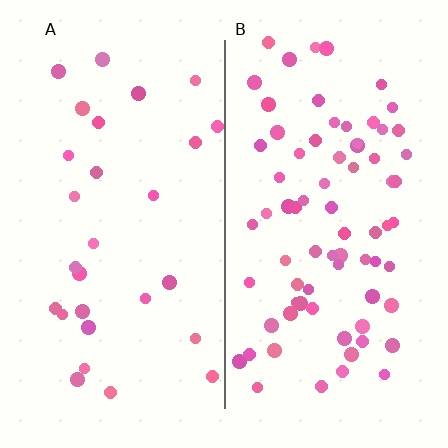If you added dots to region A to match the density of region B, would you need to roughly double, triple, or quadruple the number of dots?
Approximately triple.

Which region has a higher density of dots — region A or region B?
B (the right).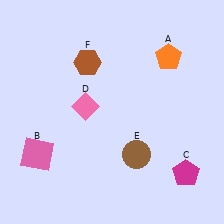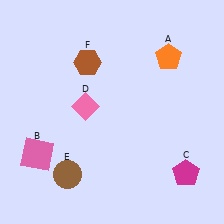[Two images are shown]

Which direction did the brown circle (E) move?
The brown circle (E) moved left.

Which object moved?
The brown circle (E) moved left.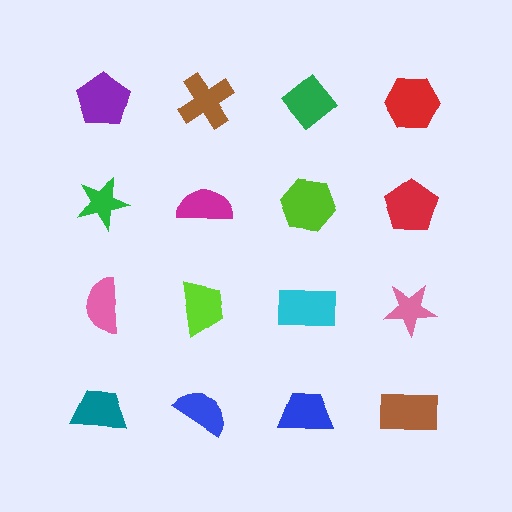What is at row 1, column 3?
A green diamond.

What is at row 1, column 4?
A red hexagon.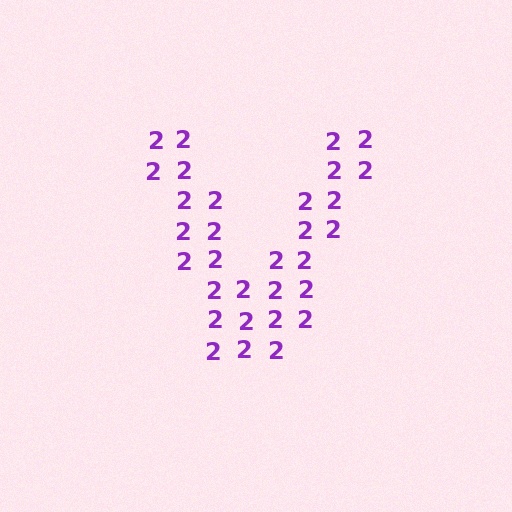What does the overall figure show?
The overall figure shows the letter V.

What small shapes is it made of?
It is made of small digit 2's.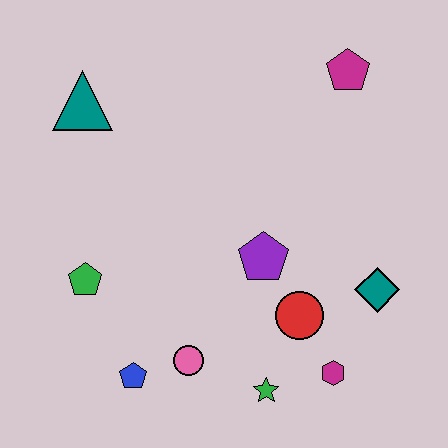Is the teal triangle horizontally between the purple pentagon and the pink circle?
No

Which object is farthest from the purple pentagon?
The teal triangle is farthest from the purple pentagon.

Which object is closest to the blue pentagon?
The pink circle is closest to the blue pentagon.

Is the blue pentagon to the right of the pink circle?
No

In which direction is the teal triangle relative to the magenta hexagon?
The teal triangle is above the magenta hexagon.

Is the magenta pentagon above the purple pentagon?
Yes